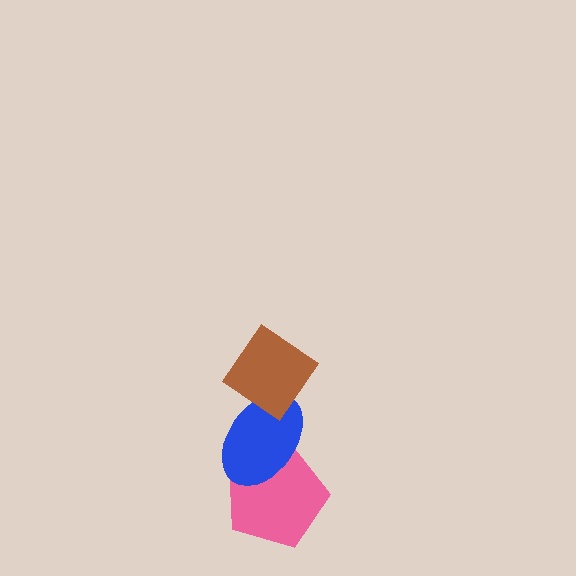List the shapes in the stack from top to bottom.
From top to bottom: the brown diamond, the blue ellipse, the pink pentagon.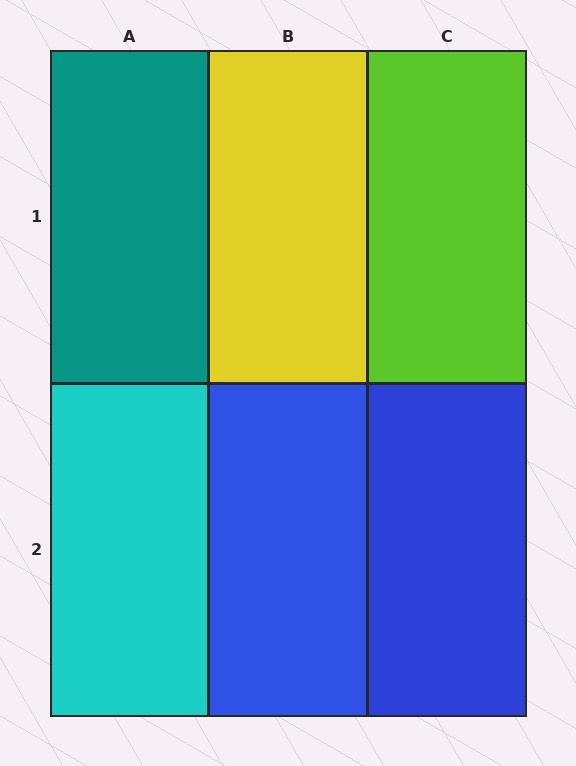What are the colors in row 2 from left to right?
Cyan, blue, blue.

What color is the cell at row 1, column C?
Lime.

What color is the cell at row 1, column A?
Teal.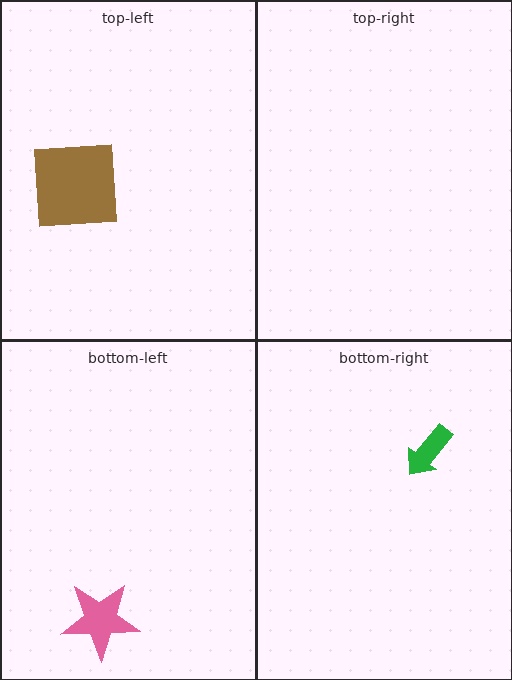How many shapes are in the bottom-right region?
1.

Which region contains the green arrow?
The bottom-right region.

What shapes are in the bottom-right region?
The green arrow.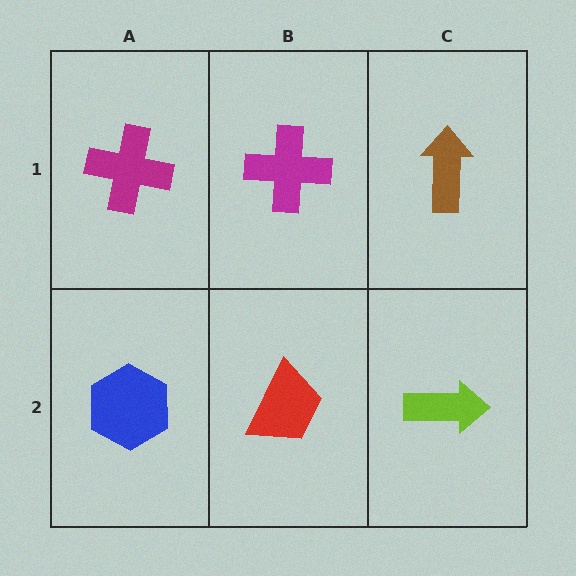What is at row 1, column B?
A magenta cross.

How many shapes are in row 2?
3 shapes.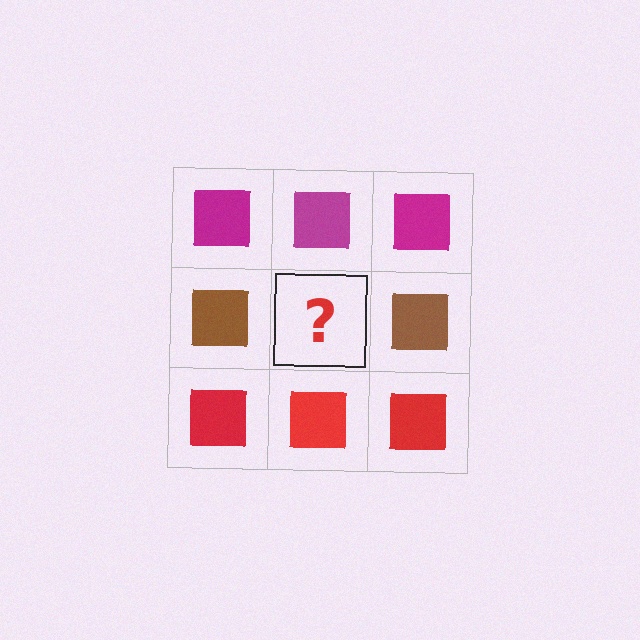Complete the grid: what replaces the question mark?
The question mark should be replaced with a brown square.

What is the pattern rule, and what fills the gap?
The rule is that each row has a consistent color. The gap should be filled with a brown square.